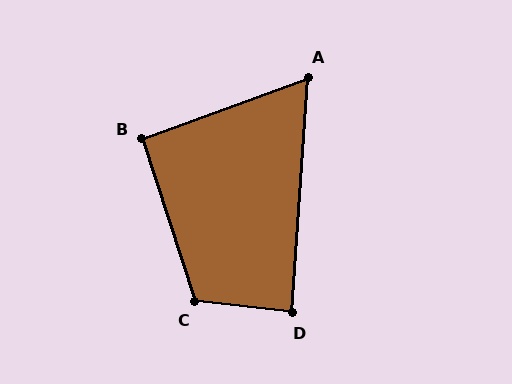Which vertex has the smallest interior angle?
A, at approximately 66 degrees.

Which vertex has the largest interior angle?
C, at approximately 114 degrees.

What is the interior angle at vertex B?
Approximately 92 degrees (approximately right).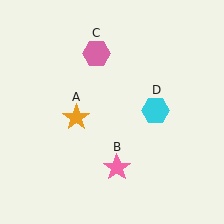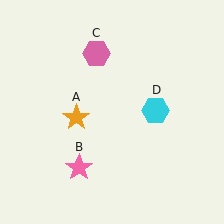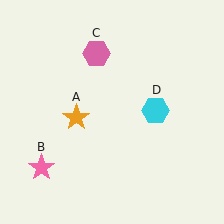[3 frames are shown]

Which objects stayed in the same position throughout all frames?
Orange star (object A) and pink hexagon (object C) and cyan hexagon (object D) remained stationary.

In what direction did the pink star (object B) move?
The pink star (object B) moved left.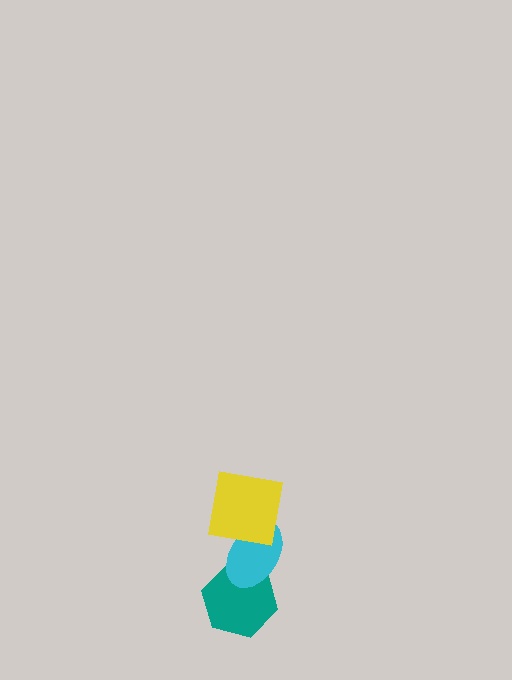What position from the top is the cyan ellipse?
The cyan ellipse is 2nd from the top.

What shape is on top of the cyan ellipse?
The yellow square is on top of the cyan ellipse.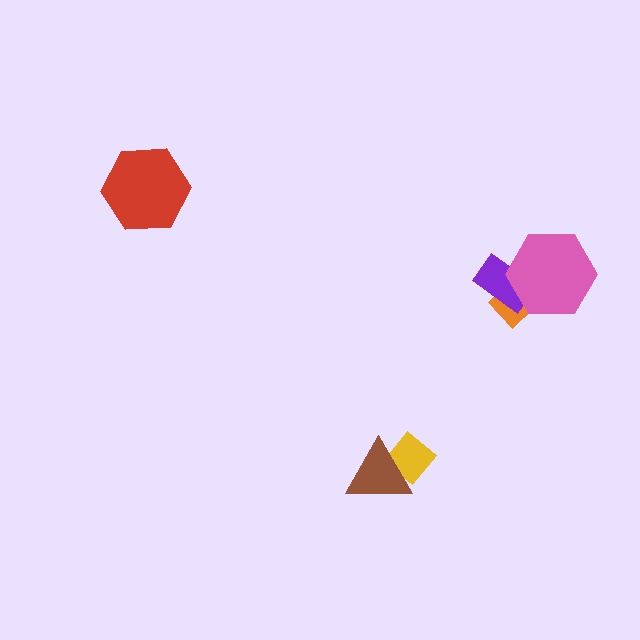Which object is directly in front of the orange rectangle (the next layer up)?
The purple rectangle is directly in front of the orange rectangle.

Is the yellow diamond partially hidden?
Yes, it is partially covered by another shape.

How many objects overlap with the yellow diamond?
1 object overlaps with the yellow diamond.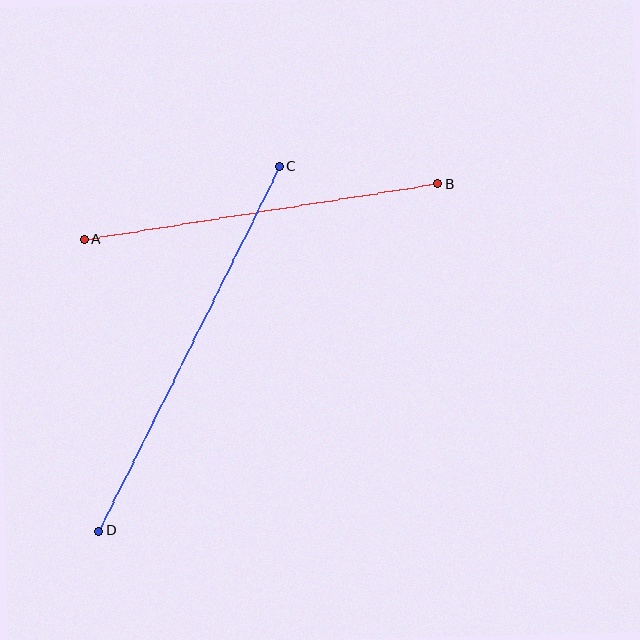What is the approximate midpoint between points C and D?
The midpoint is at approximately (189, 349) pixels.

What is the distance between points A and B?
The distance is approximately 358 pixels.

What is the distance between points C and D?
The distance is approximately 407 pixels.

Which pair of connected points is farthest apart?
Points C and D are farthest apart.